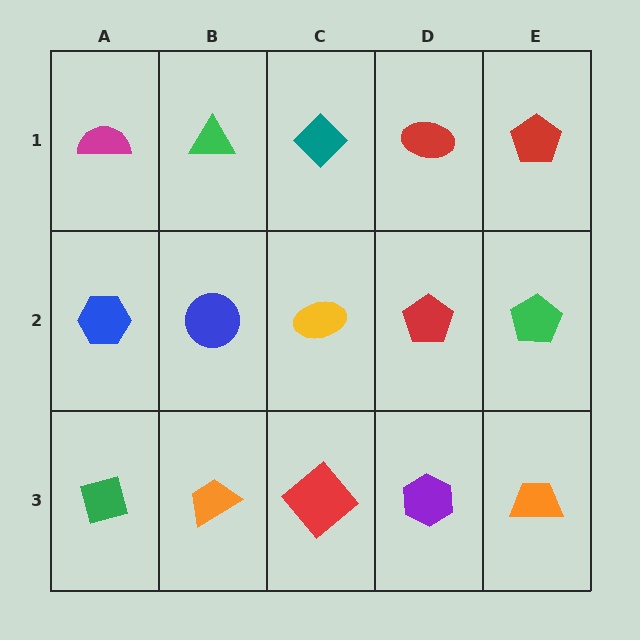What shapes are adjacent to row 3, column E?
A green pentagon (row 2, column E), a purple hexagon (row 3, column D).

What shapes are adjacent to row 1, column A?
A blue hexagon (row 2, column A), a green triangle (row 1, column B).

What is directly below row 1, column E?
A green pentagon.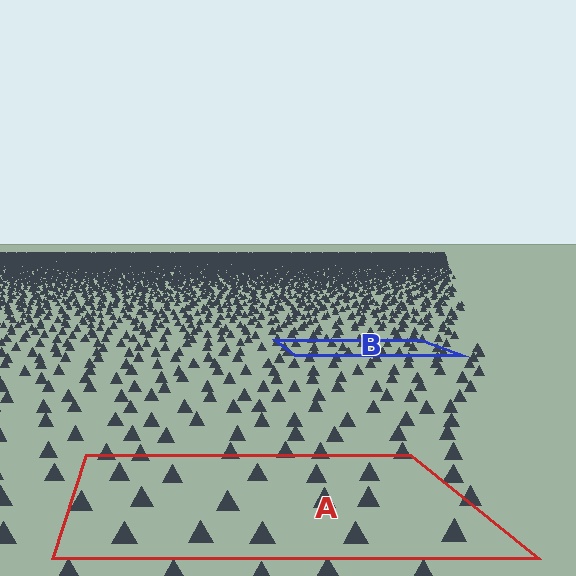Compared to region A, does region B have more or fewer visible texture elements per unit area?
Region B has more texture elements per unit area — they are packed more densely because it is farther away.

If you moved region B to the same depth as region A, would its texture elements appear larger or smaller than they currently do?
They would appear larger. At a closer depth, the same texture elements are projected at a bigger on-screen size.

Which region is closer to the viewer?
Region A is closer. The texture elements there are larger and more spread out.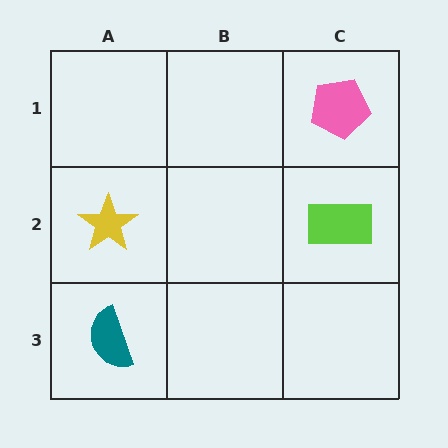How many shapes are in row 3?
1 shape.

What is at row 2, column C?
A lime rectangle.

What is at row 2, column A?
A yellow star.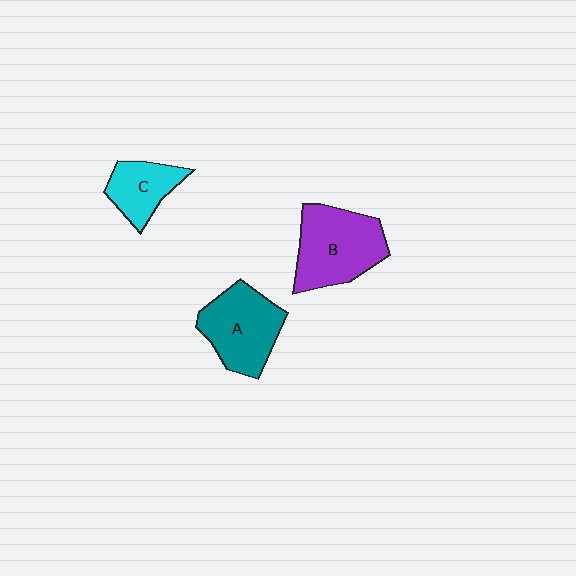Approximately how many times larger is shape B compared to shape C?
Approximately 1.8 times.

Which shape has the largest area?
Shape B (purple).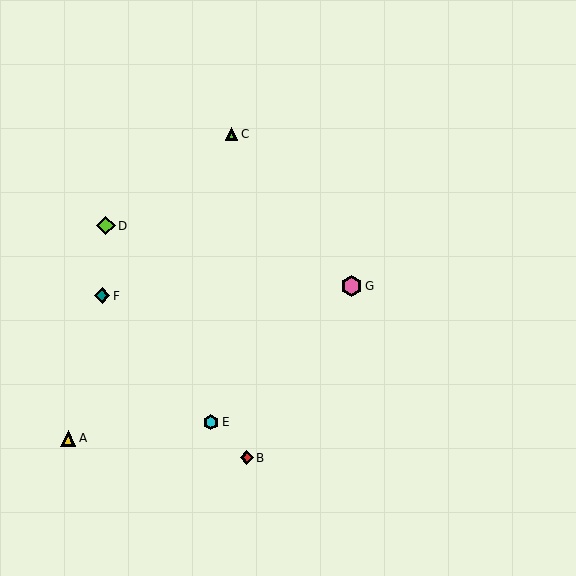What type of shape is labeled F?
Shape F is a teal diamond.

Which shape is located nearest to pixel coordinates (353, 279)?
The pink hexagon (labeled G) at (352, 286) is nearest to that location.